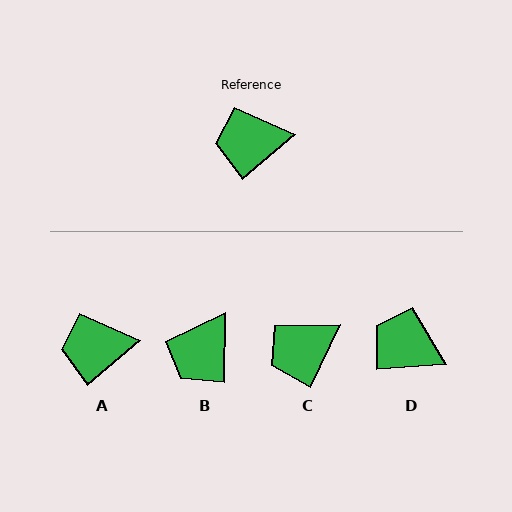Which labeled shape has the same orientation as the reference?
A.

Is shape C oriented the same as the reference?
No, it is off by about 24 degrees.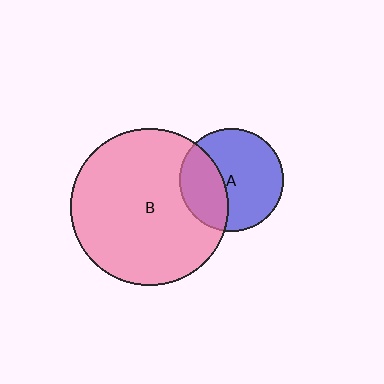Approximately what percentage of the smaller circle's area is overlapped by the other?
Approximately 35%.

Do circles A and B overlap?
Yes.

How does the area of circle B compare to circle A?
Approximately 2.3 times.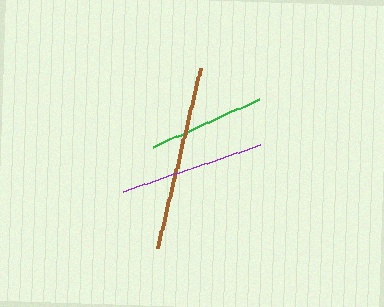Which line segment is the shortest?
The green line is the shortest at approximately 117 pixels.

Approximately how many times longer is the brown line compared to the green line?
The brown line is approximately 1.6 times the length of the green line.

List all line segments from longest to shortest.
From longest to shortest: brown, purple, green.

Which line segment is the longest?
The brown line is the longest at approximately 185 pixels.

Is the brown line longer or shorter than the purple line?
The brown line is longer than the purple line.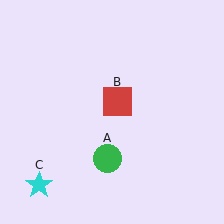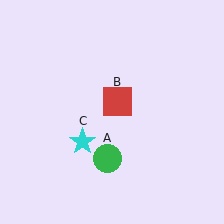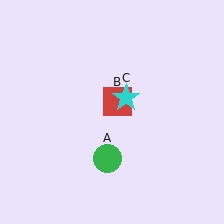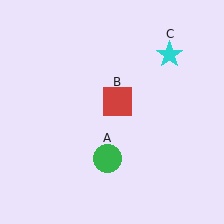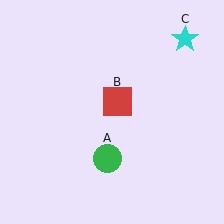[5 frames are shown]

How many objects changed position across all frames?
1 object changed position: cyan star (object C).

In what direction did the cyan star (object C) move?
The cyan star (object C) moved up and to the right.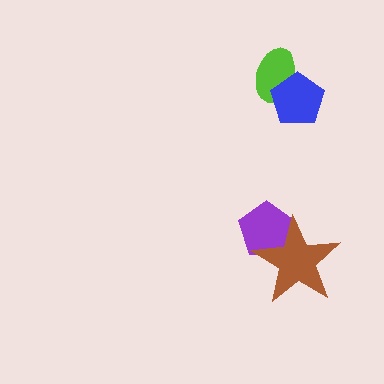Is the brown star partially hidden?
No, no other shape covers it.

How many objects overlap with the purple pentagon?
1 object overlaps with the purple pentagon.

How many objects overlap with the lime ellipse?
1 object overlaps with the lime ellipse.